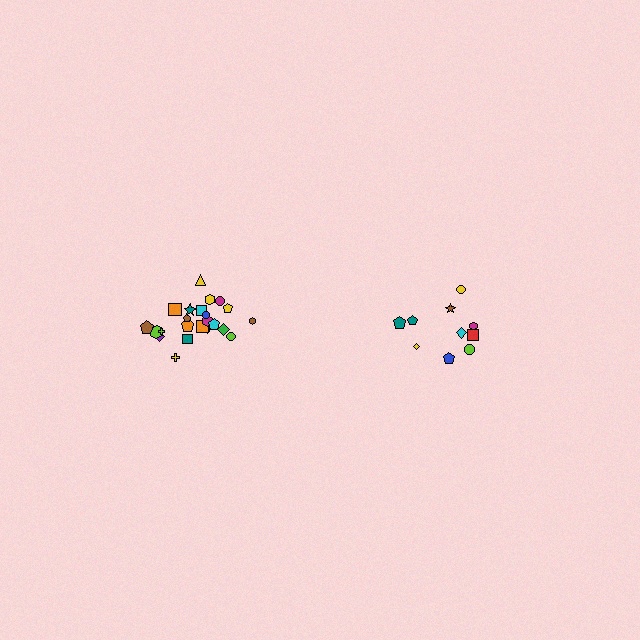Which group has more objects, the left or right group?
The left group.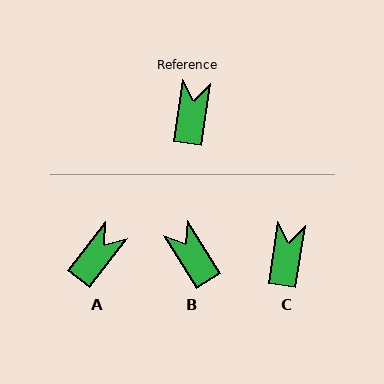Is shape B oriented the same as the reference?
No, it is off by about 41 degrees.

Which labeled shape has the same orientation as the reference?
C.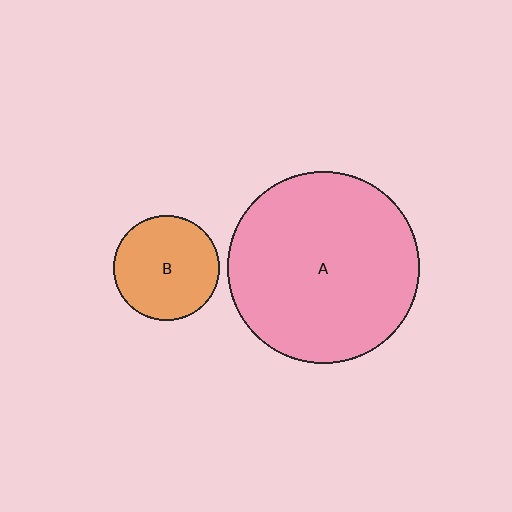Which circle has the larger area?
Circle A (pink).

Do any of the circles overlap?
No, none of the circles overlap.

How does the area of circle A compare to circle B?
Approximately 3.4 times.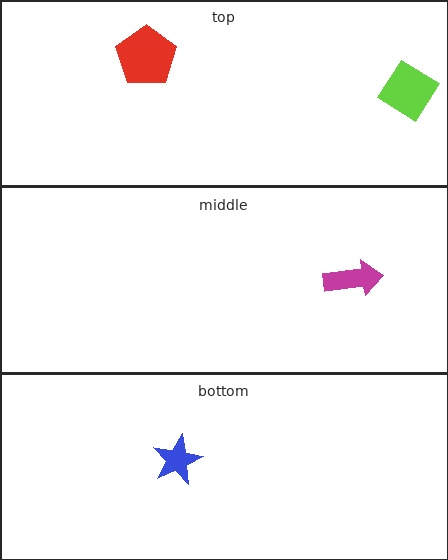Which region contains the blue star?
The bottom region.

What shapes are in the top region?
The red pentagon, the lime diamond.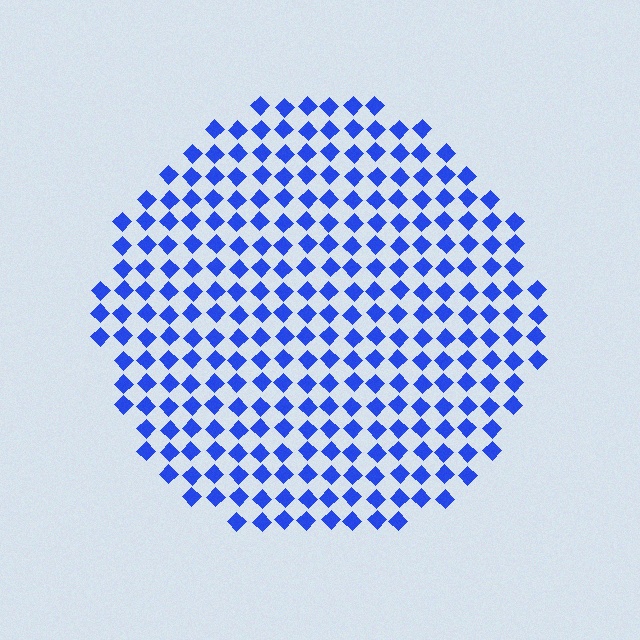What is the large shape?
The large shape is a circle.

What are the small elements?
The small elements are diamonds.